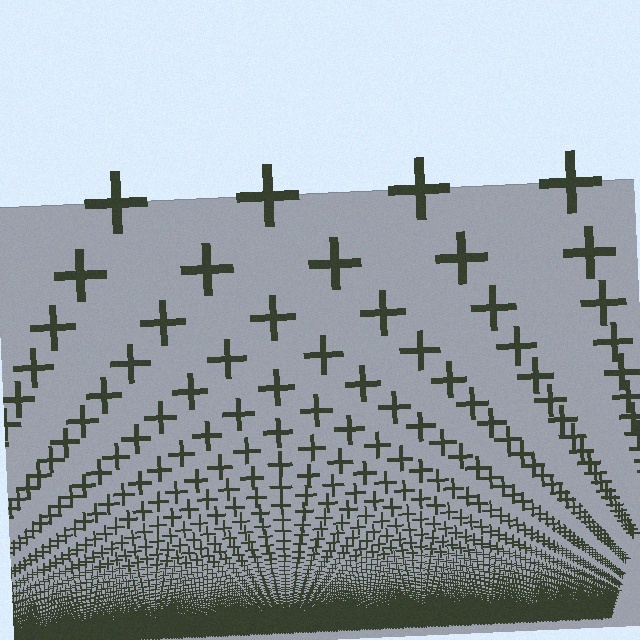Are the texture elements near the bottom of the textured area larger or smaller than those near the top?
Smaller. The gradient is inverted — elements near the bottom are smaller and denser.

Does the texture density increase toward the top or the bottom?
Density increases toward the bottom.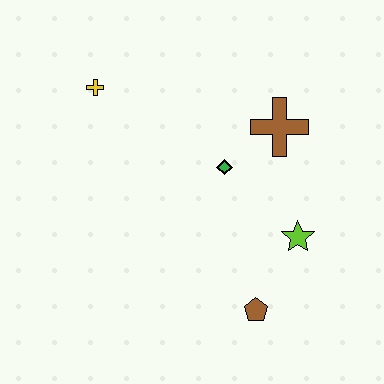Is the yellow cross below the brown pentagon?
No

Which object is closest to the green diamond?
The brown cross is closest to the green diamond.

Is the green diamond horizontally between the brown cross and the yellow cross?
Yes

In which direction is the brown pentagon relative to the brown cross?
The brown pentagon is below the brown cross.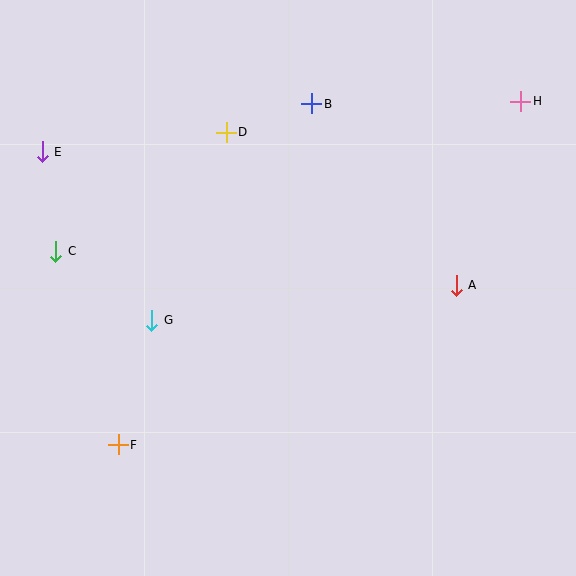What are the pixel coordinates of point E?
Point E is at (42, 152).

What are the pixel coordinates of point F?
Point F is at (118, 445).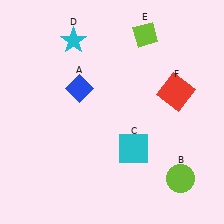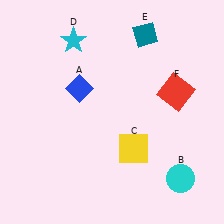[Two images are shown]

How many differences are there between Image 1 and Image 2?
There are 3 differences between the two images.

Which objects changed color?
B changed from lime to cyan. C changed from cyan to yellow. E changed from lime to teal.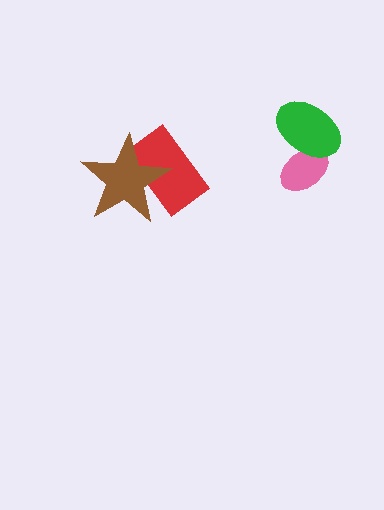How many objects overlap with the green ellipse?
1 object overlaps with the green ellipse.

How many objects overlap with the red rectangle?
1 object overlaps with the red rectangle.